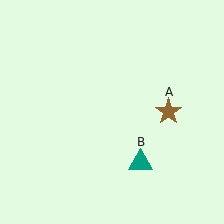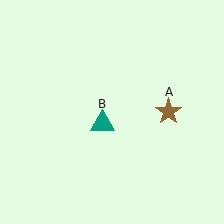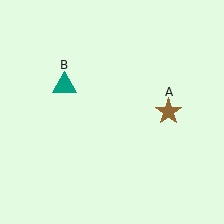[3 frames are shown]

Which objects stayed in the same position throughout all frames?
Brown star (object A) remained stationary.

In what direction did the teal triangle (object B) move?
The teal triangle (object B) moved up and to the left.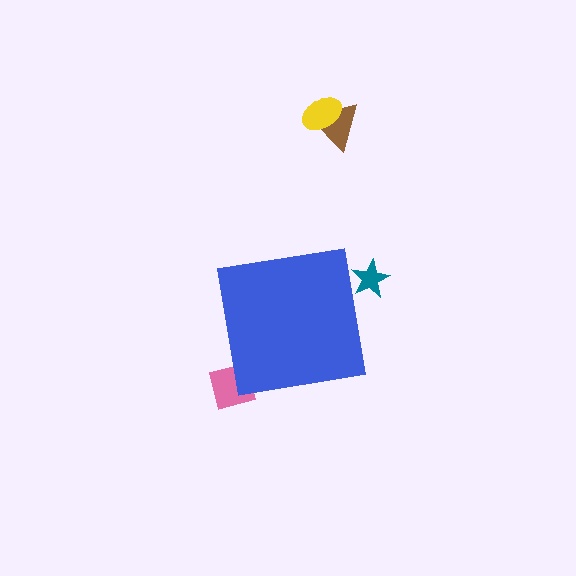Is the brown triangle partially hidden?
No, the brown triangle is fully visible.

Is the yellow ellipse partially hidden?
No, the yellow ellipse is fully visible.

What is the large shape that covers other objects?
A blue square.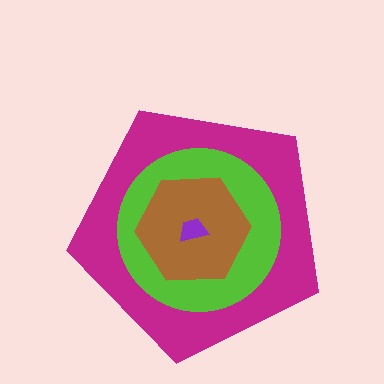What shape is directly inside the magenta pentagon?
The lime circle.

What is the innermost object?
The purple trapezoid.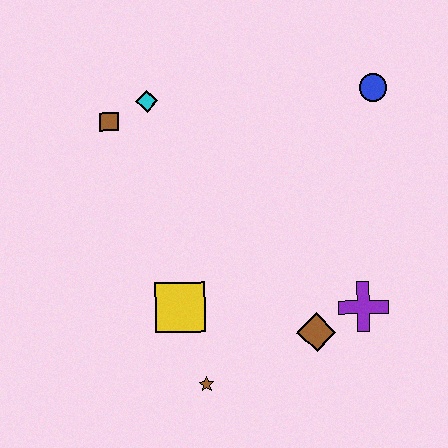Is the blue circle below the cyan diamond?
No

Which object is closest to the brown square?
The cyan diamond is closest to the brown square.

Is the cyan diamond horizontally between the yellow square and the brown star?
No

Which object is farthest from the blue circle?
The brown star is farthest from the blue circle.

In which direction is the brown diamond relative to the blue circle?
The brown diamond is below the blue circle.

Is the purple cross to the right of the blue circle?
No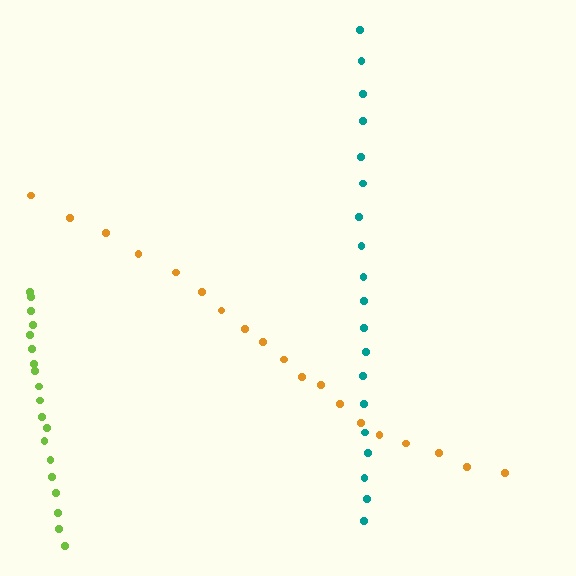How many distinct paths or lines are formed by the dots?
There are 3 distinct paths.